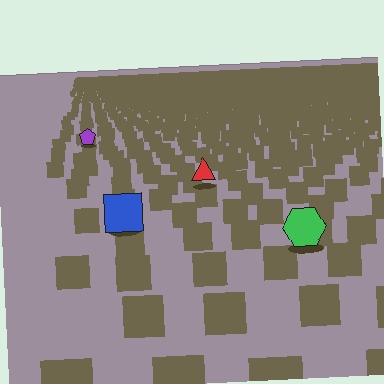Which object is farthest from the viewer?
The purple pentagon is farthest from the viewer. It appears smaller and the ground texture around it is denser.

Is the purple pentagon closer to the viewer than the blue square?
No. The blue square is closer — you can tell from the texture gradient: the ground texture is coarser near it.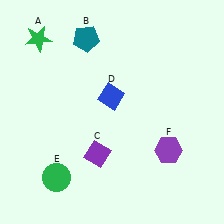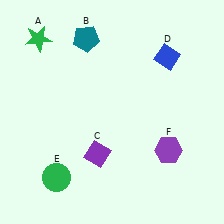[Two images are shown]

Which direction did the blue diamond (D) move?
The blue diamond (D) moved right.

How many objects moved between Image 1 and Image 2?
1 object moved between the two images.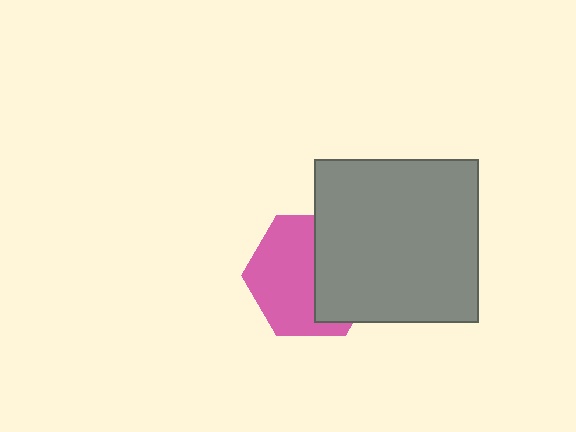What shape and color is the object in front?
The object in front is a gray square.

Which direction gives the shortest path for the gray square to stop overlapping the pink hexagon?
Moving right gives the shortest separation.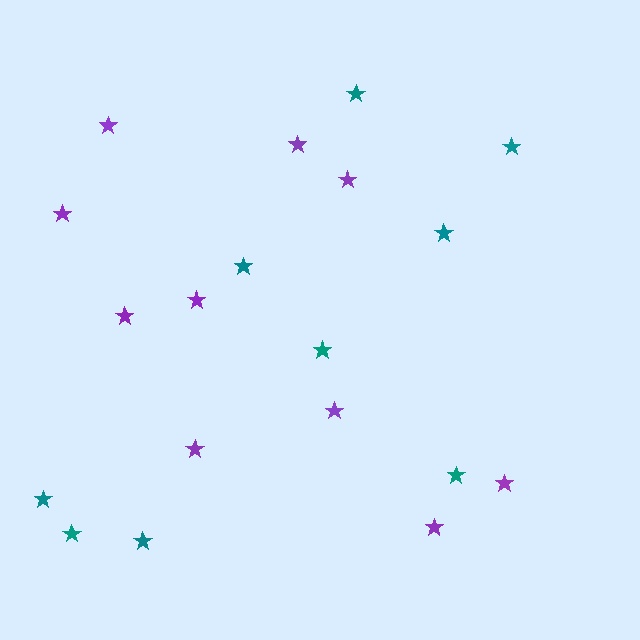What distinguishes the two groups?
There are 2 groups: one group of purple stars (10) and one group of teal stars (9).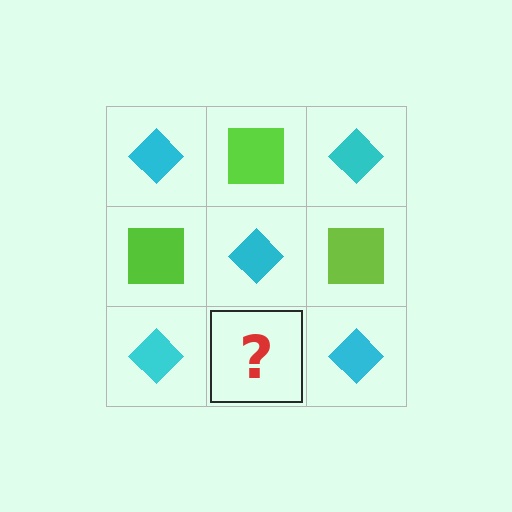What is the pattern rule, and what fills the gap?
The rule is that it alternates cyan diamond and lime square in a checkerboard pattern. The gap should be filled with a lime square.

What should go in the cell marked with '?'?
The missing cell should contain a lime square.